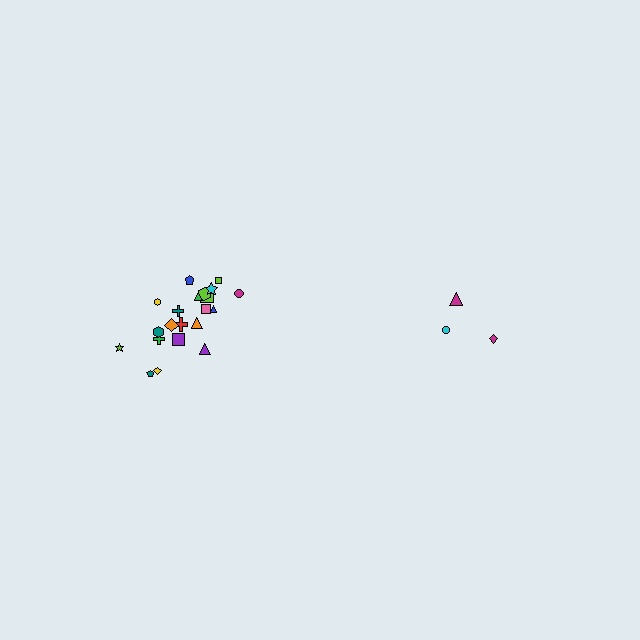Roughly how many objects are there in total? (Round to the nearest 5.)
Roughly 25 objects in total.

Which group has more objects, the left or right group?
The left group.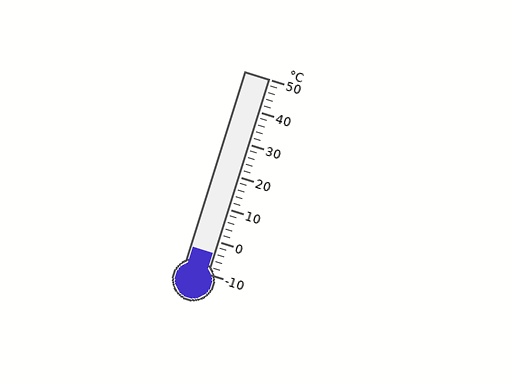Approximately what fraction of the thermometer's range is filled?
The thermometer is filled to approximately 10% of its range.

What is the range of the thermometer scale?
The thermometer scale ranges from -10°C to 50°C.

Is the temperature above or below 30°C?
The temperature is below 30°C.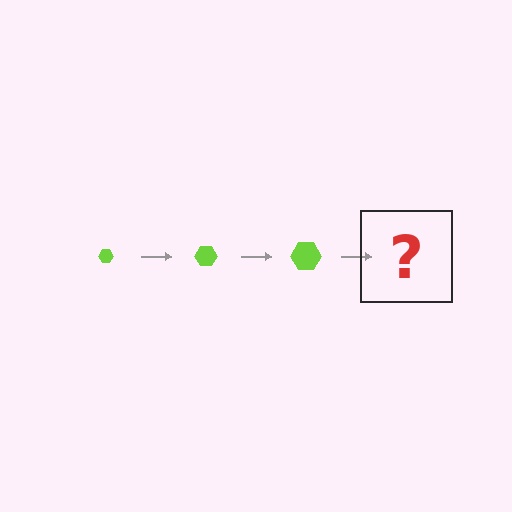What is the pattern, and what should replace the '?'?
The pattern is that the hexagon gets progressively larger each step. The '?' should be a lime hexagon, larger than the previous one.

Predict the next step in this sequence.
The next step is a lime hexagon, larger than the previous one.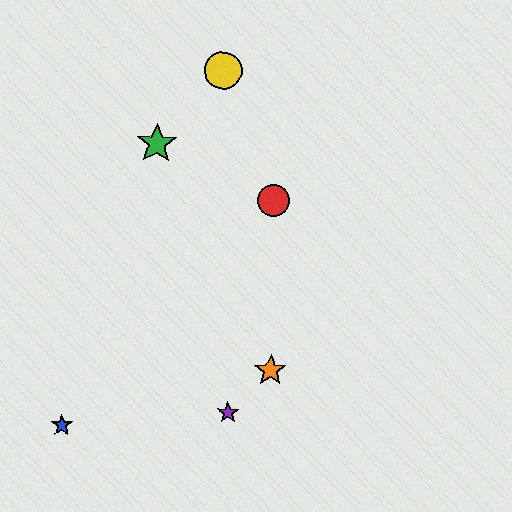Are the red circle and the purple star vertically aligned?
No, the red circle is at x≈273 and the purple star is at x≈228.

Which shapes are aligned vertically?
The red circle, the orange star are aligned vertically.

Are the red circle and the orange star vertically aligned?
Yes, both are at x≈273.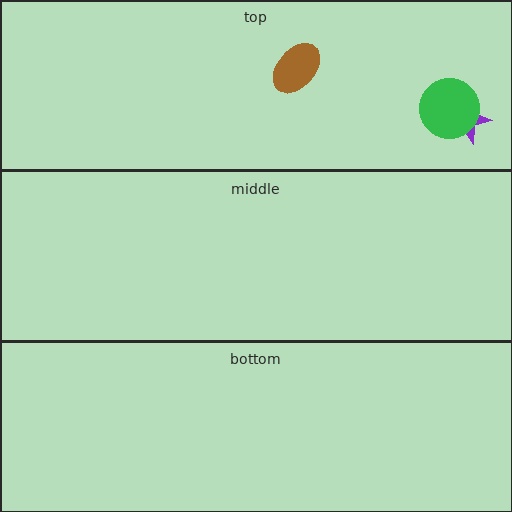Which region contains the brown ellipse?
The top region.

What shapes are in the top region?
The brown ellipse, the purple star, the green circle.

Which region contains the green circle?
The top region.